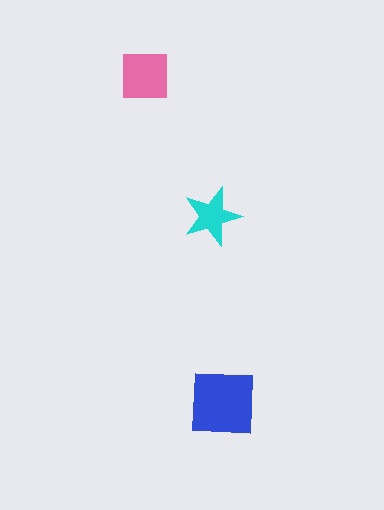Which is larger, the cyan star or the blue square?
The blue square.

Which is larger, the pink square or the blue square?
The blue square.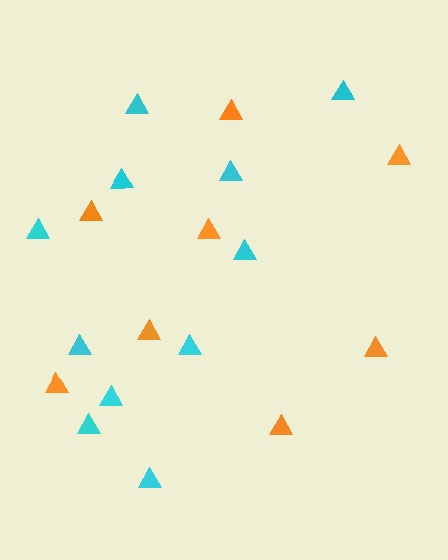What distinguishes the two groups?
There are 2 groups: one group of cyan triangles (11) and one group of orange triangles (8).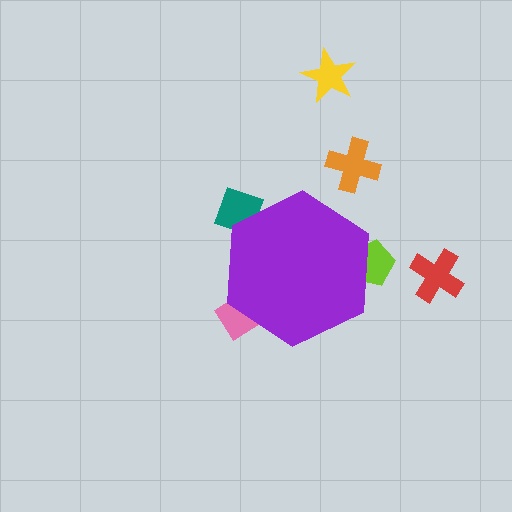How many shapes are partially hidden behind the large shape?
3 shapes are partially hidden.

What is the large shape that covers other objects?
A purple hexagon.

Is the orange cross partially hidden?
No, the orange cross is fully visible.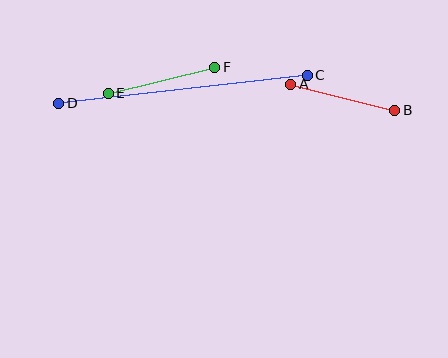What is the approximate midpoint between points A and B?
The midpoint is at approximately (343, 97) pixels.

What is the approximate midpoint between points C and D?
The midpoint is at approximately (183, 89) pixels.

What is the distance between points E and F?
The distance is approximately 110 pixels.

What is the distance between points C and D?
The distance is approximately 250 pixels.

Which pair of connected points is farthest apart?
Points C and D are farthest apart.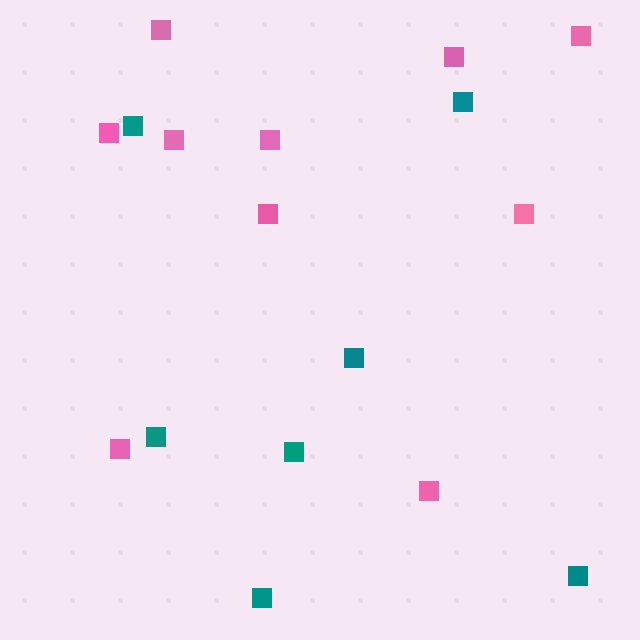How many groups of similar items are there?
There are 2 groups: one group of teal squares (7) and one group of pink squares (10).